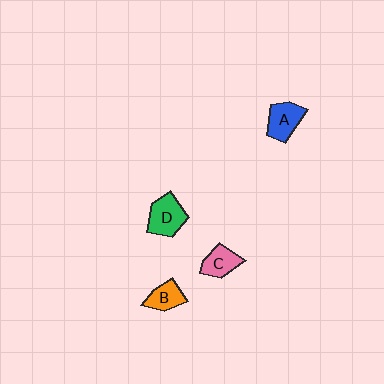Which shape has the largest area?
Shape D (green).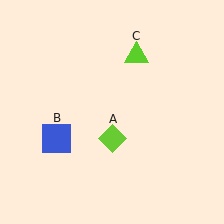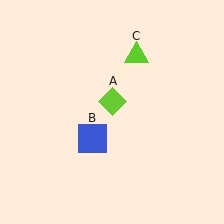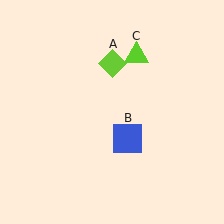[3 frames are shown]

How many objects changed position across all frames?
2 objects changed position: lime diamond (object A), blue square (object B).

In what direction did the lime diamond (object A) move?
The lime diamond (object A) moved up.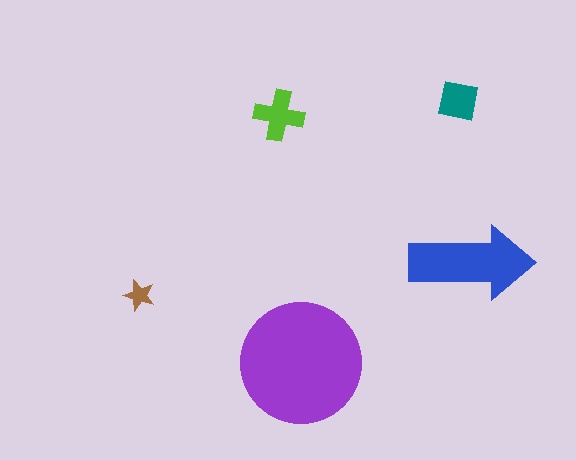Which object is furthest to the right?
The blue arrow is rightmost.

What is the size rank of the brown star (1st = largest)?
5th.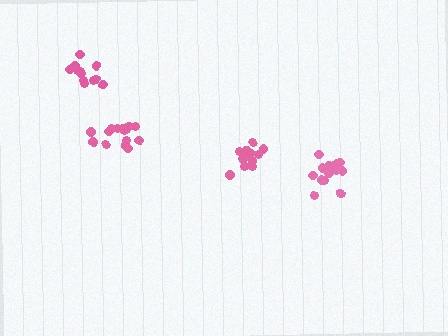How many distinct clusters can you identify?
There are 4 distinct clusters.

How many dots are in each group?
Group 1: 16 dots, Group 2: 12 dots, Group 3: 15 dots, Group 4: 16 dots (59 total).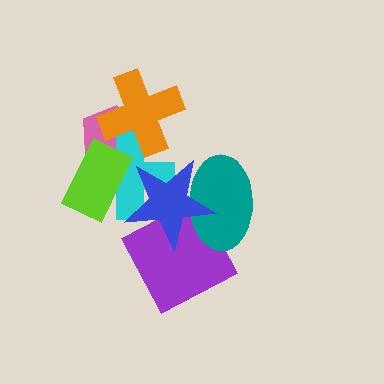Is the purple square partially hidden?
Yes, it is partially covered by another shape.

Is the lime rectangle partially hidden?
Yes, it is partially covered by another shape.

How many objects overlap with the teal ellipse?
2 objects overlap with the teal ellipse.